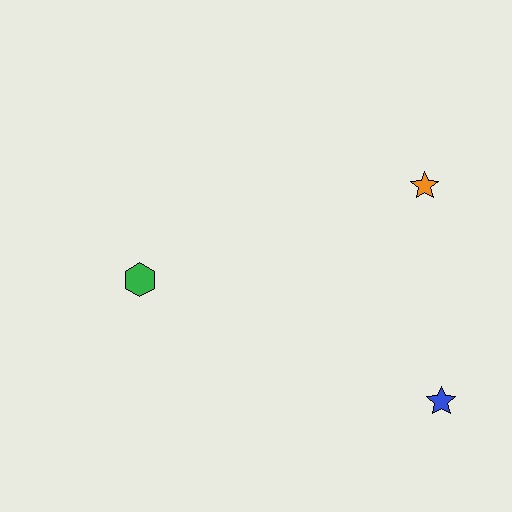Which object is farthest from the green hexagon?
The blue star is farthest from the green hexagon.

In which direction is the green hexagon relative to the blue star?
The green hexagon is to the left of the blue star.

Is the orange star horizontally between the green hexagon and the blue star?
Yes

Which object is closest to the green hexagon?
The orange star is closest to the green hexagon.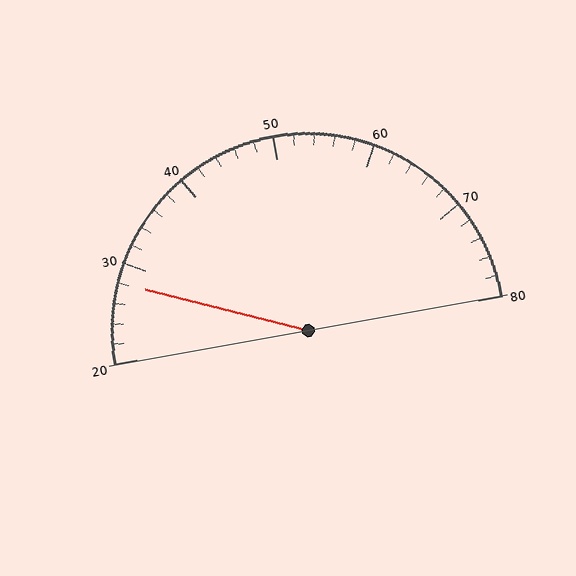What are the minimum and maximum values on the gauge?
The gauge ranges from 20 to 80.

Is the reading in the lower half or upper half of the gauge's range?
The reading is in the lower half of the range (20 to 80).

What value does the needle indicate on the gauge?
The needle indicates approximately 28.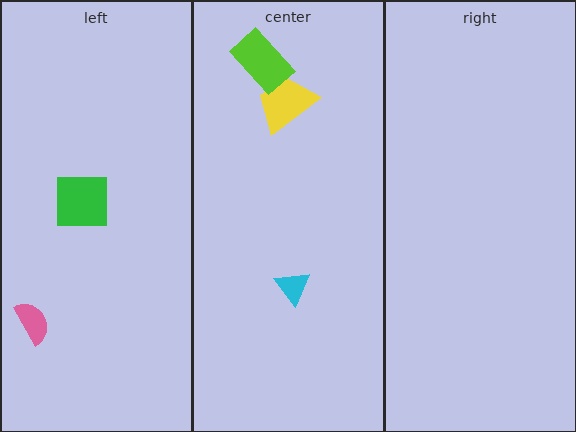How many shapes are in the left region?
2.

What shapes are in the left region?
The pink semicircle, the green square.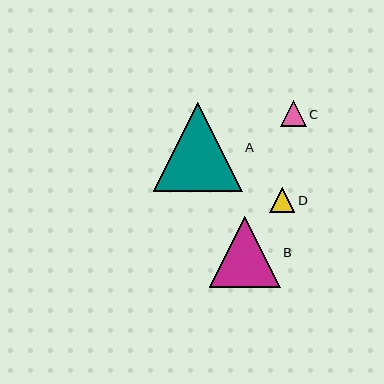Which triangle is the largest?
Triangle A is the largest with a size of approximately 89 pixels.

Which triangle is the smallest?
Triangle D is the smallest with a size of approximately 25 pixels.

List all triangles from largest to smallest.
From largest to smallest: A, B, C, D.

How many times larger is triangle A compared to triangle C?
Triangle A is approximately 3.4 times the size of triangle C.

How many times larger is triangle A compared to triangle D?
Triangle A is approximately 3.5 times the size of triangle D.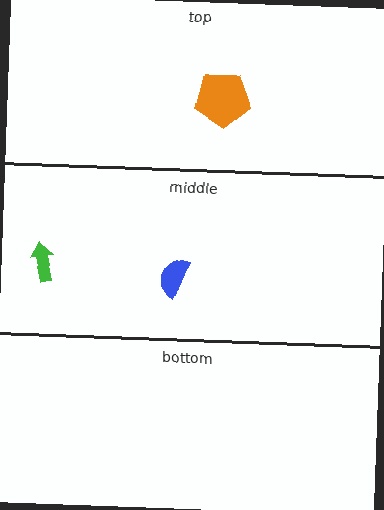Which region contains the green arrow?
The middle region.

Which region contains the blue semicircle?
The middle region.